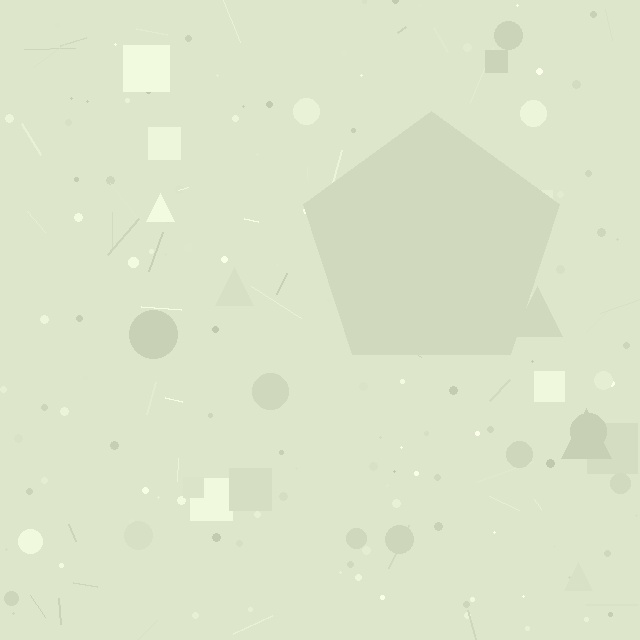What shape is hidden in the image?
A pentagon is hidden in the image.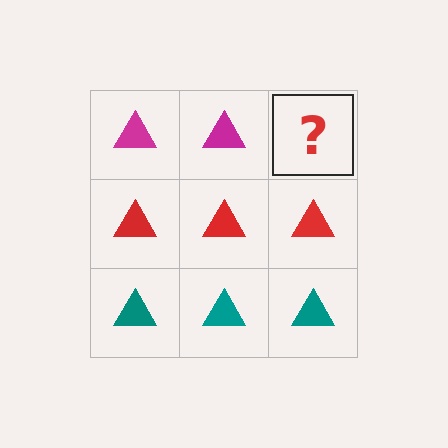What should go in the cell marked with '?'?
The missing cell should contain a magenta triangle.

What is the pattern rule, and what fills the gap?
The rule is that each row has a consistent color. The gap should be filled with a magenta triangle.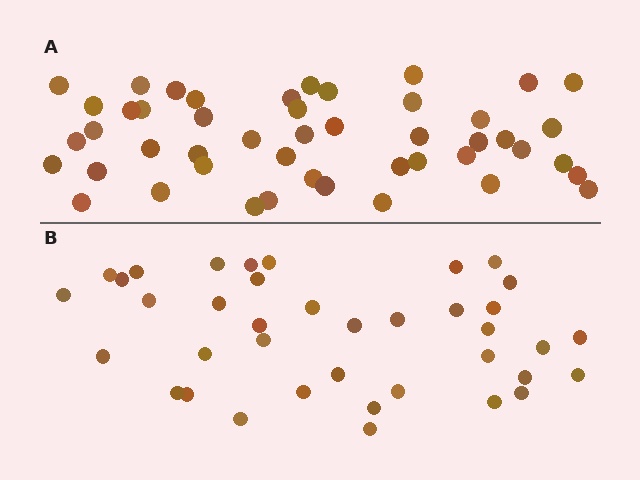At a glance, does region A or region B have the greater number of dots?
Region A (the top region) has more dots.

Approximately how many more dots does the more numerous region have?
Region A has roughly 8 or so more dots than region B.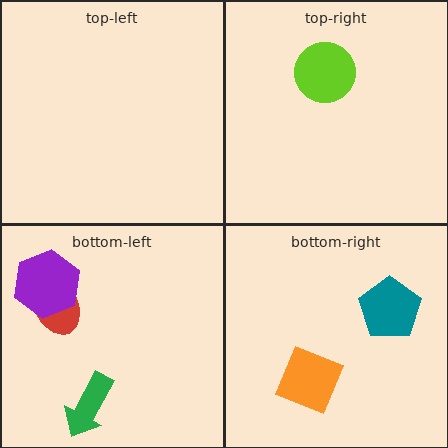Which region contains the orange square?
The bottom-right region.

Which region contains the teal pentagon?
The bottom-right region.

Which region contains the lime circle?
The top-right region.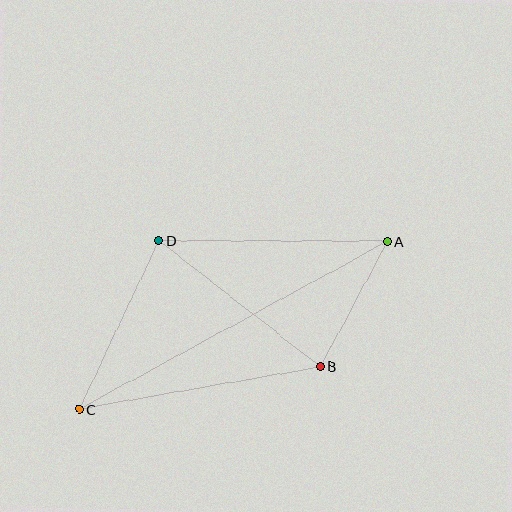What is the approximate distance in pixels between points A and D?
The distance between A and D is approximately 229 pixels.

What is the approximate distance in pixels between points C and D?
The distance between C and D is approximately 186 pixels.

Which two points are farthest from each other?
Points A and C are farthest from each other.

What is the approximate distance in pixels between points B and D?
The distance between B and D is approximately 205 pixels.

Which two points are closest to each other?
Points A and B are closest to each other.